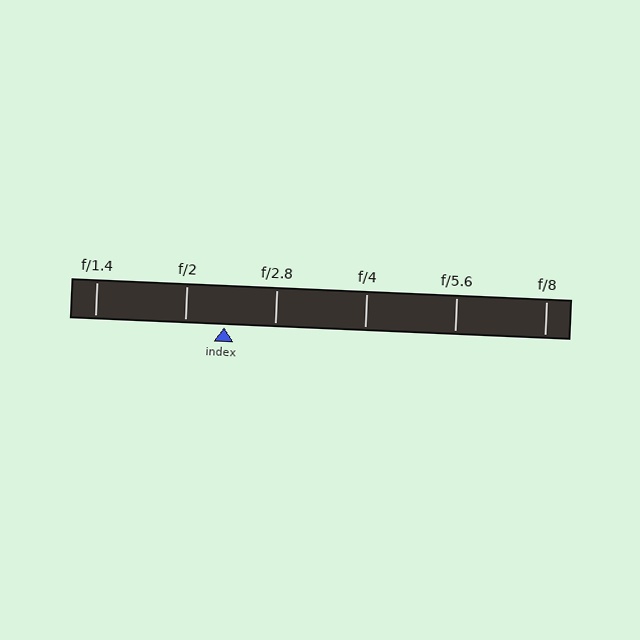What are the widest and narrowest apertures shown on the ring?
The widest aperture shown is f/1.4 and the narrowest is f/8.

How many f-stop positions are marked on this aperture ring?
There are 6 f-stop positions marked.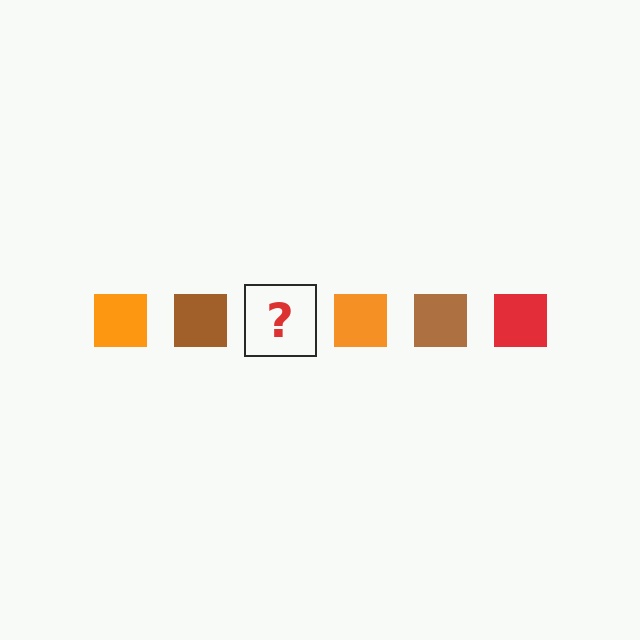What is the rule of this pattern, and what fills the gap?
The rule is that the pattern cycles through orange, brown, red squares. The gap should be filled with a red square.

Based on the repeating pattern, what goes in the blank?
The blank should be a red square.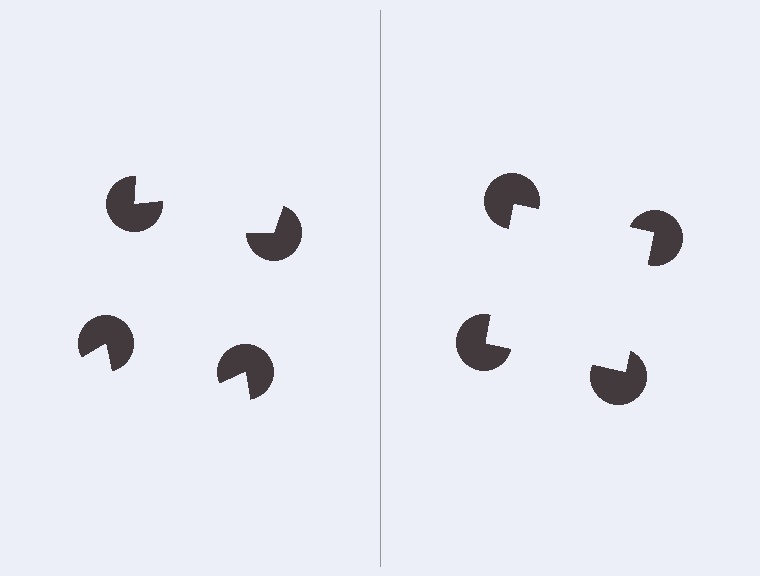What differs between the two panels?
The pac-man discs are positioned identically on both sides; only the wedge orientations differ. On the right they align to a square; on the left they are misaligned.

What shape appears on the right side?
An illusory square.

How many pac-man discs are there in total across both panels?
8 — 4 on each side.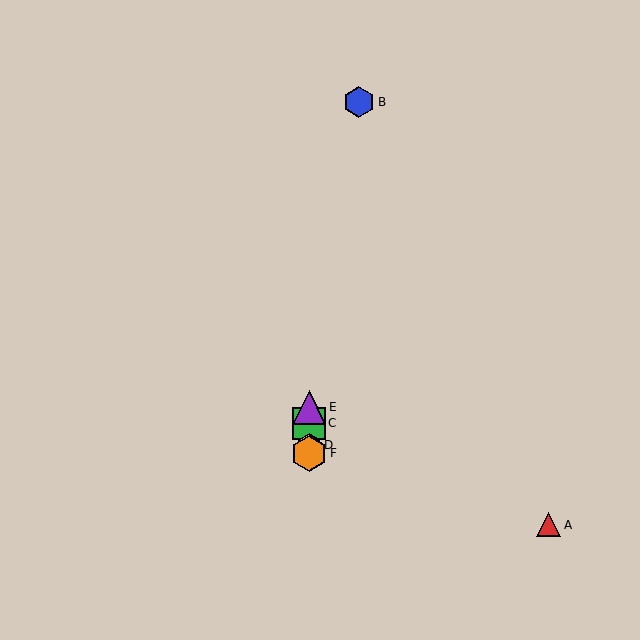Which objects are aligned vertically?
Objects C, D, E, F are aligned vertically.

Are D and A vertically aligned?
No, D is at x≈309 and A is at x≈549.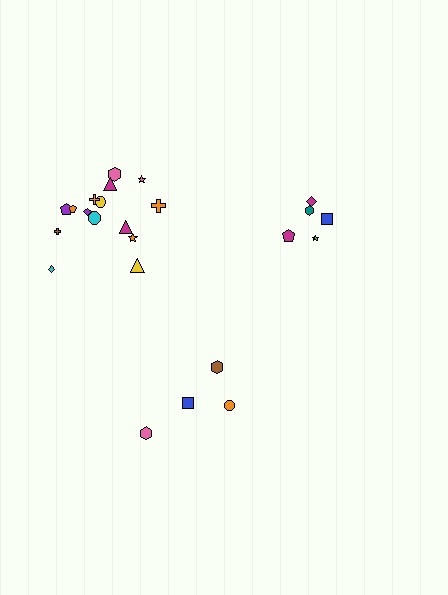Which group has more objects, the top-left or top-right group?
The top-left group.